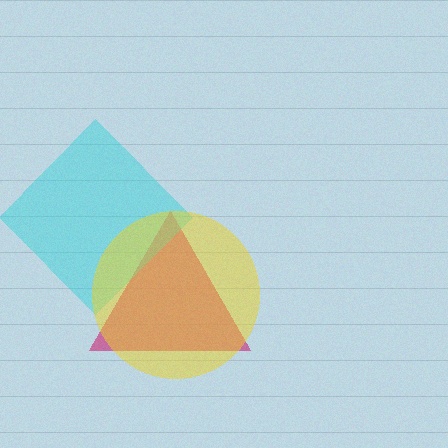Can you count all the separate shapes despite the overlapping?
Yes, there are 3 separate shapes.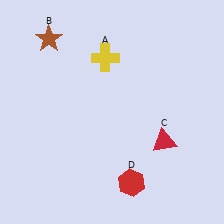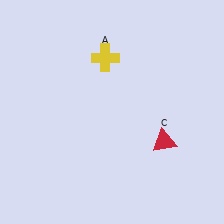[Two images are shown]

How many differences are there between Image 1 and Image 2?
There are 2 differences between the two images.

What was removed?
The red hexagon (D), the brown star (B) were removed in Image 2.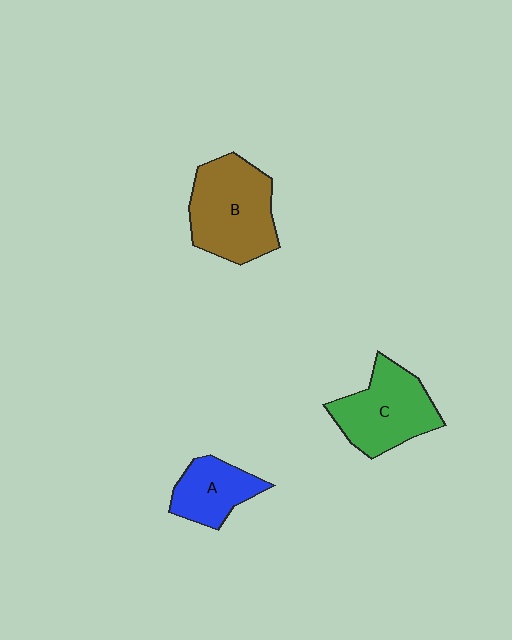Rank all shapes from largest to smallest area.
From largest to smallest: B (brown), C (green), A (blue).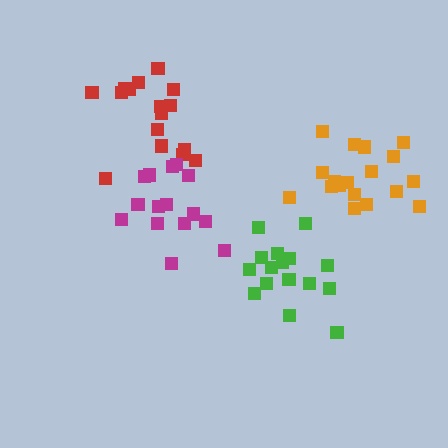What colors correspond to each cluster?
The clusters are colored: green, orange, red, magenta.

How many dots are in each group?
Group 1: 16 dots, Group 2: 19 dots, Group 3: 16 dots, Group 4: 15 dots (66 total).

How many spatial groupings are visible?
There are 4 spatial groupings.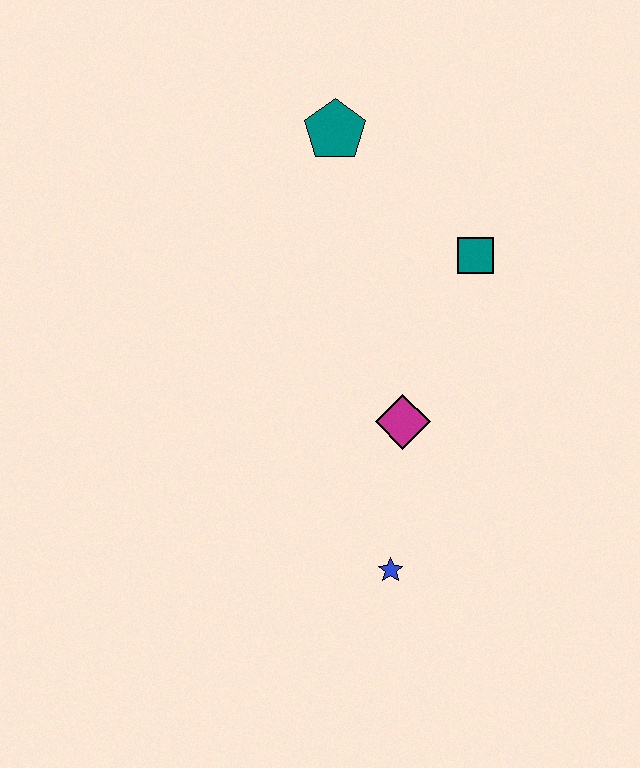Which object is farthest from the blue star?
The teal pentagon is farthest from the blue star.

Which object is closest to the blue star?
The magenta diamond is closest to the blue star.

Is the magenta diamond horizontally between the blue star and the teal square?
Yes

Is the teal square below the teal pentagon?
Yes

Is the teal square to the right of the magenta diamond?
Yes